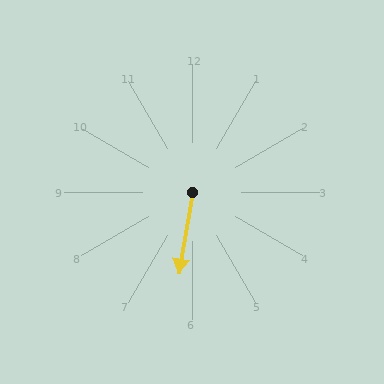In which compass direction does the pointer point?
South.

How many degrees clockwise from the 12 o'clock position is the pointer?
Approximately 189 degrees.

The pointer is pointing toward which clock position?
Roughly 6 o'clock.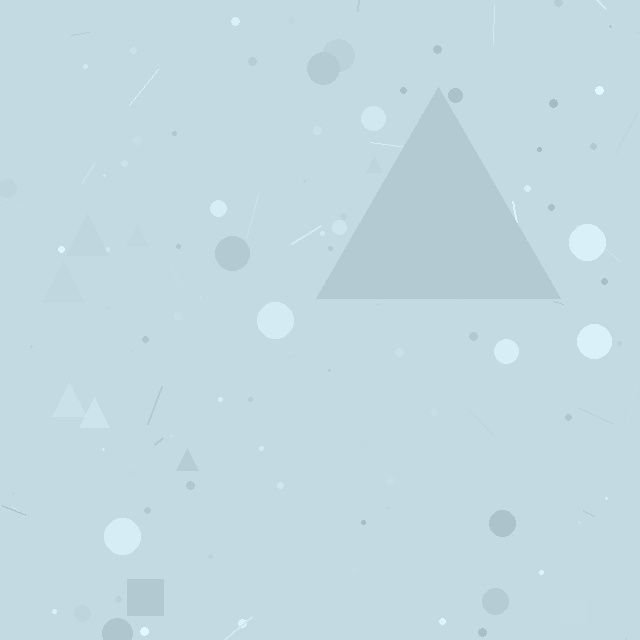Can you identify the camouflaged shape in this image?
The camouflaged shape is a triangle.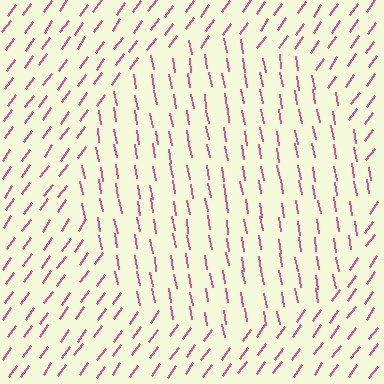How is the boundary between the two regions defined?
The boundary is defined purely by a change in line orientation (approximately 45 degrees difference). All lines are the same color and thickness.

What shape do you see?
I see a circle.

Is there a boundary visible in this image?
Yes, there is a texture boundary formed by a change in line orientation.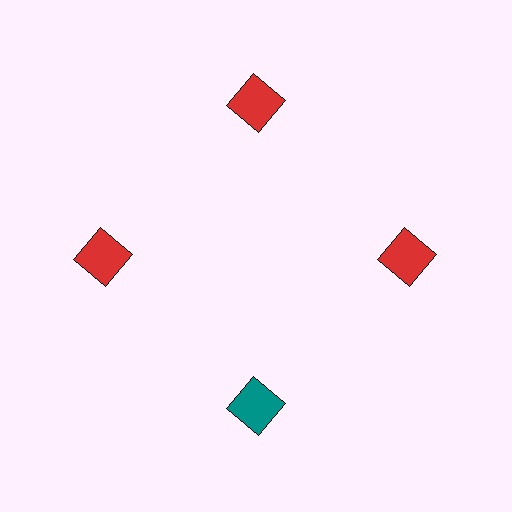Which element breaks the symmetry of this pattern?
The teal square at roughly the 6 o'clock position breaks the symmetry. All other shapes are red squares.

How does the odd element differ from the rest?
It has a different color: teal instead of red.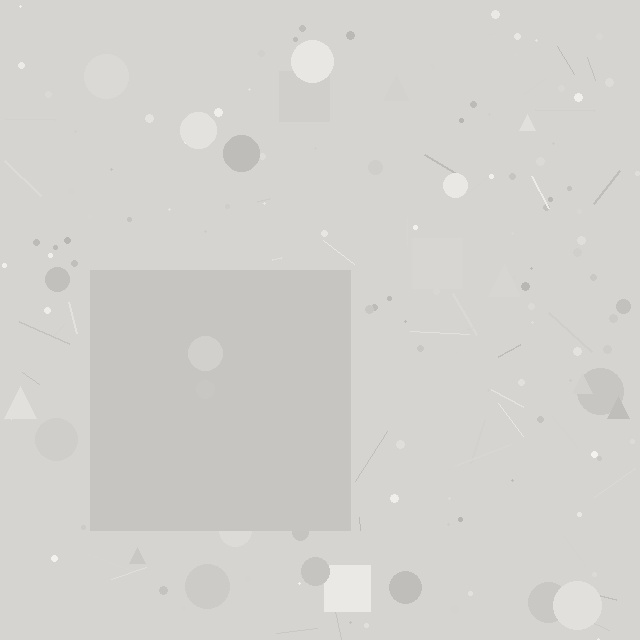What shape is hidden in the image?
A square is hidden in the image.